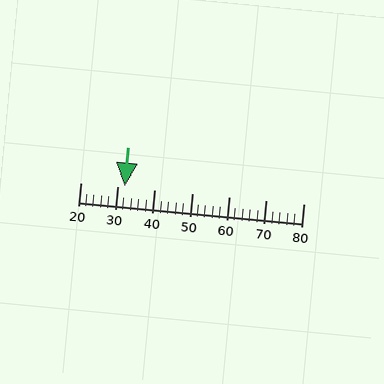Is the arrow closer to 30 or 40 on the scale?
The arrow is closer to 30.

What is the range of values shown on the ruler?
The ruler shows values from 20 to 80.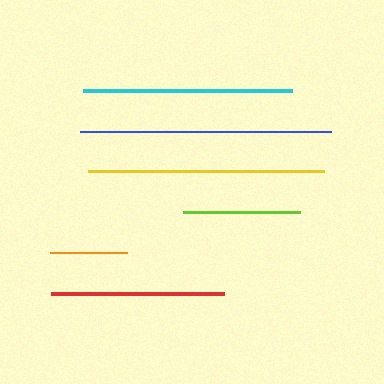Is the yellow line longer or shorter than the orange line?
The yellow line is longer than the orange line.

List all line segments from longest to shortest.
From longest to shortest: blue, yellow, cyan, red, lime, orange.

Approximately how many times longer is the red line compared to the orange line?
The red line is approximately 2.3 times the length of the orange line.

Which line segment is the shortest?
The orange line is the shortest at approximately 77 pixels.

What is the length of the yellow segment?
The yellow segment is approximately 236 pixels long.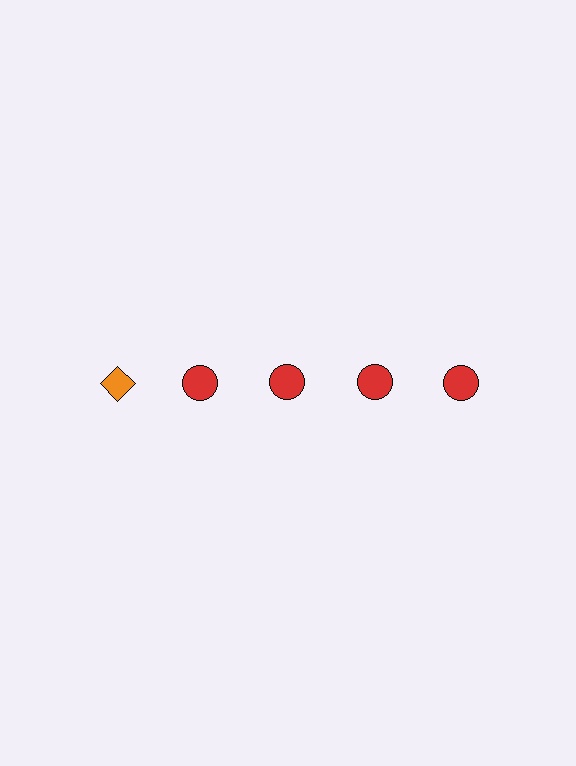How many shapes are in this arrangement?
There are 5 shapes arranged in a grid pattern.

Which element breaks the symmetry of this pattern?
The orange diamond in the top row, leftmost column breaks the symmetry. All other shapes are red circles.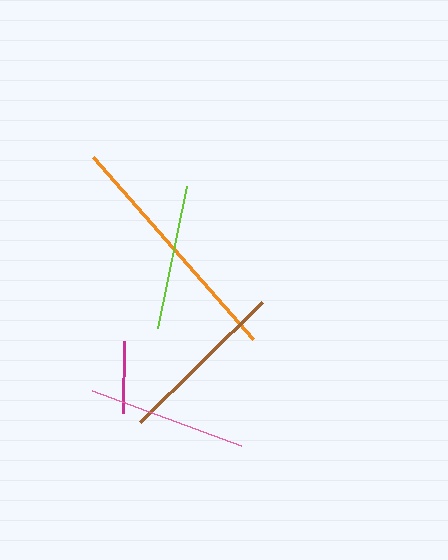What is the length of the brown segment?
The brown segment is approximately 171 pixels long.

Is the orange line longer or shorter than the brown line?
The orange line is longer than the brown line.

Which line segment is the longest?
The orange line is the longest at approximately 242 pixels.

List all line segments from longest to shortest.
From longest to shortest: orange, brown, pink, lime, magenta.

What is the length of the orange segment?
The orange segment is approximately 242 pixels long.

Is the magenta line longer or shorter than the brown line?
The brown line is longer than the magenta line.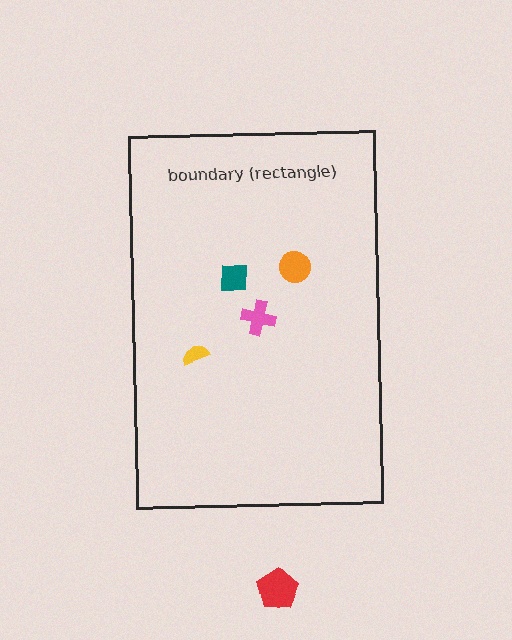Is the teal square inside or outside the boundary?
Inside.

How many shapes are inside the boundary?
4 inside, 1 outside.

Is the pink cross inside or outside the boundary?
Inside.